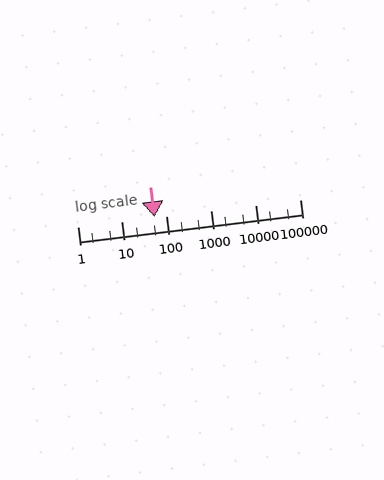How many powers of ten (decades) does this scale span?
The scale spans 5 decades, from 1 to 100000.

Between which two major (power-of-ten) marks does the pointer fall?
The pointer is between 10 and 100.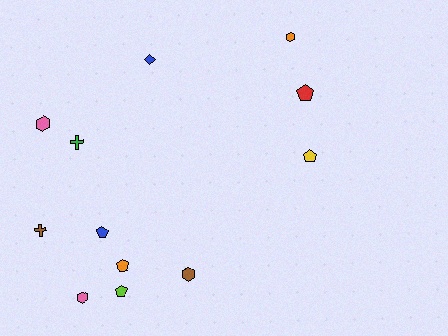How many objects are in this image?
There are 12 objects.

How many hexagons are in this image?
There are 4 hexagons.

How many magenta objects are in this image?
There are no magenta objects.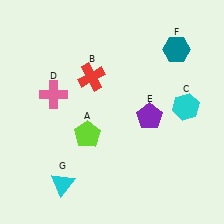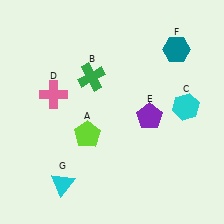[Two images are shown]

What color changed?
The cross (B) changed from red in Image 1 to green in Image 2.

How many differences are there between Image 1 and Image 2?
There is 1 difference between the two images.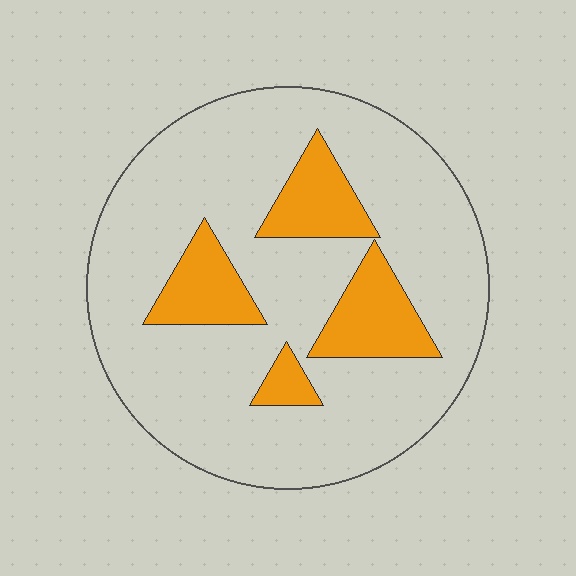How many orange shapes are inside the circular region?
4.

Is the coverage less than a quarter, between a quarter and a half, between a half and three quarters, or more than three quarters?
Less than a quarter.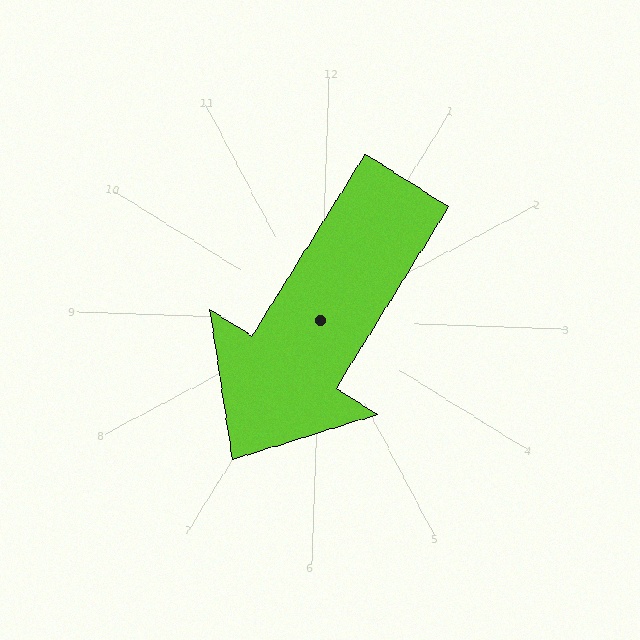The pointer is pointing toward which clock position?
Roughly 7 o'clock.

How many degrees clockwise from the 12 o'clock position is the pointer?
Approximately 210 degrees.